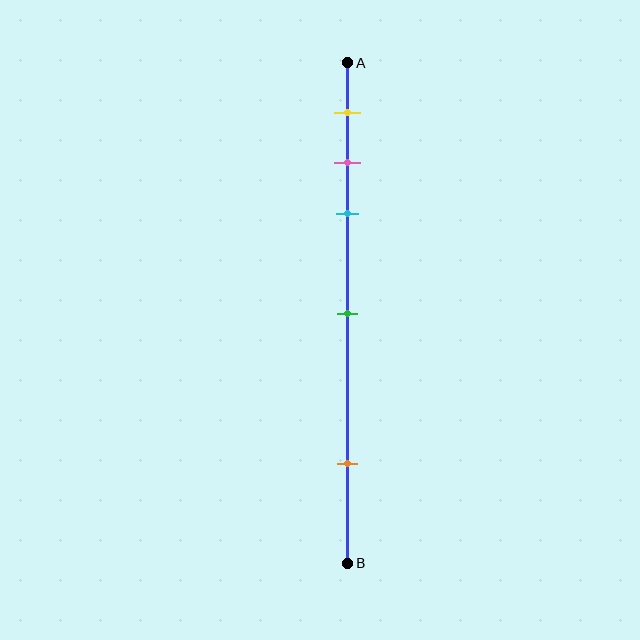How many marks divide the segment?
There are 5 marks dividing the segment.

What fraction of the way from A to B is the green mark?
The green mark is approximately 50% (0.5) of the way from A to B.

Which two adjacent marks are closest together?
The pink and cyan marks are the closest adjacent pair.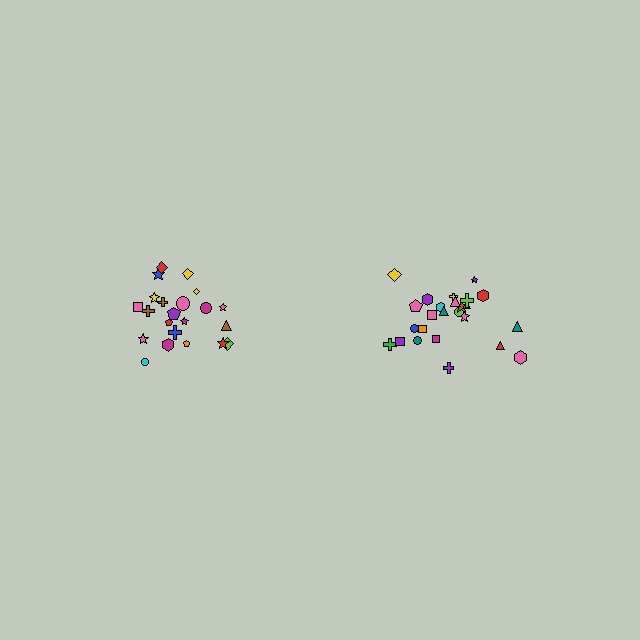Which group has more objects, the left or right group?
The right group.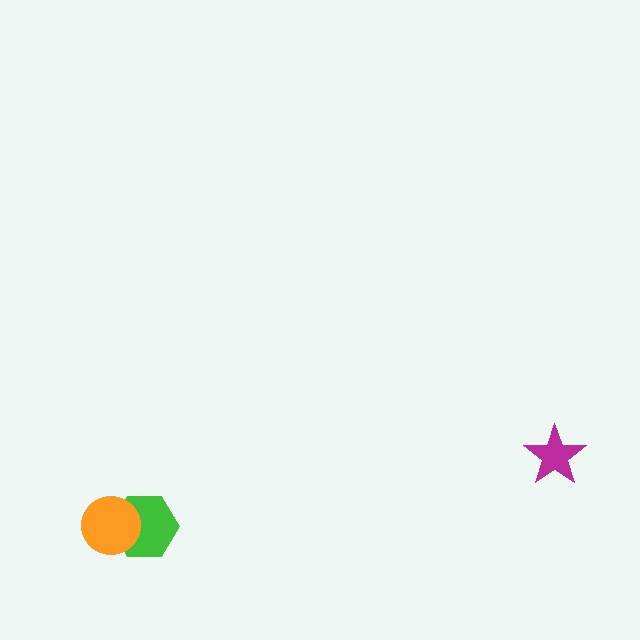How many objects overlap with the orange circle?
1 object overlaps with the orange circle.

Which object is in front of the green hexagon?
The orange circle is in front of the green hexagon.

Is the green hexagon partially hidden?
Yes, it is partially covered by another shape.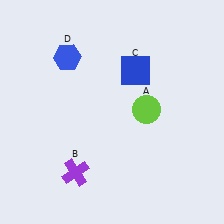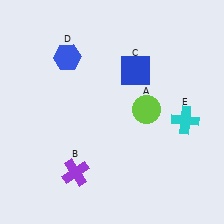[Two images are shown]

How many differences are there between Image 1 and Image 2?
There is 1 difference between the two images.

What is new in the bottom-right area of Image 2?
A cyan cross (E) was added in the bottom-right area of Image 2.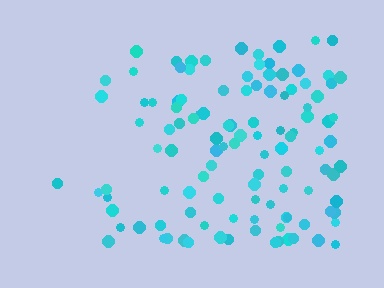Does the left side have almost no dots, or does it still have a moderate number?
Still a moderate number, just noticeably fewer than the right.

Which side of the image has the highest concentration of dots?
The right.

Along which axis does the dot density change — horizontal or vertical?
Horizontal.